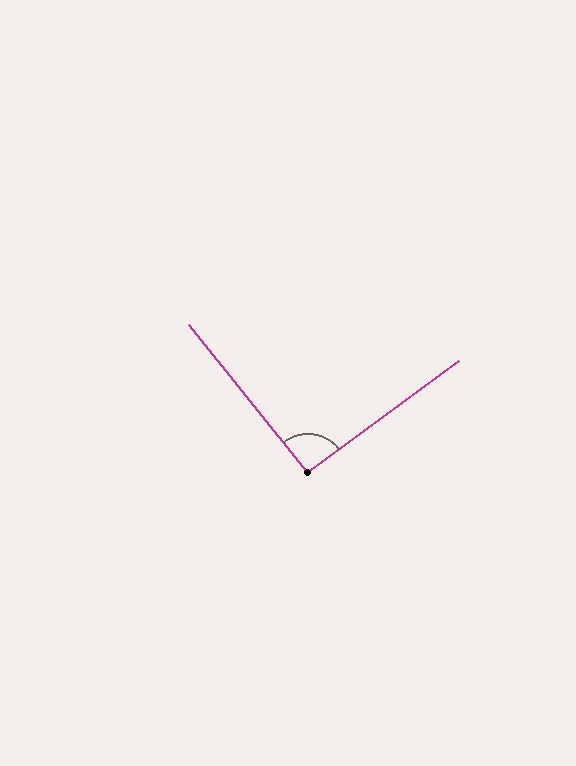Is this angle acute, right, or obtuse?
It is approximately a right angle.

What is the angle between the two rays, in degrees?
Approximately 92 degrees.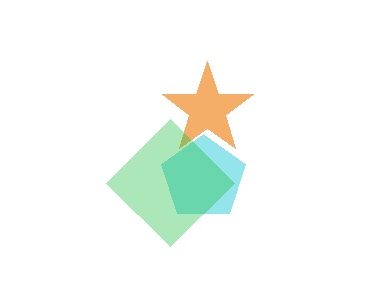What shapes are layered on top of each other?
The layered shapes are: an orange star, a cyan pentagon, a green diamond.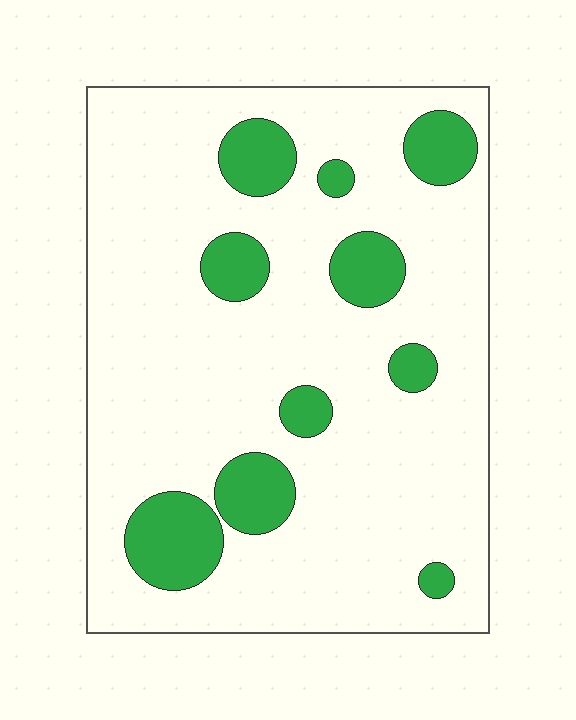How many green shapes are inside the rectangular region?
10.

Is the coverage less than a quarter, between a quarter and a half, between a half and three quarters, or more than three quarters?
Less than a quarter.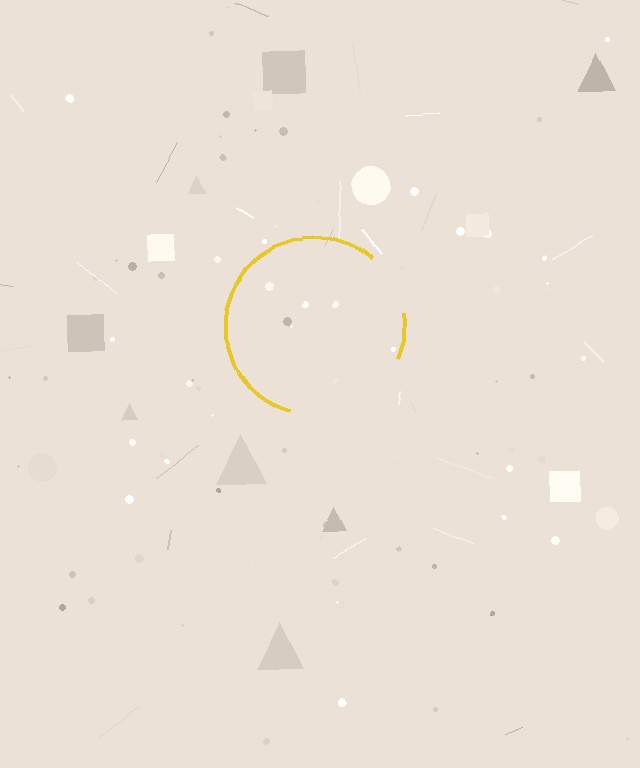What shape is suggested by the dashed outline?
The dashed outline suggests a circle.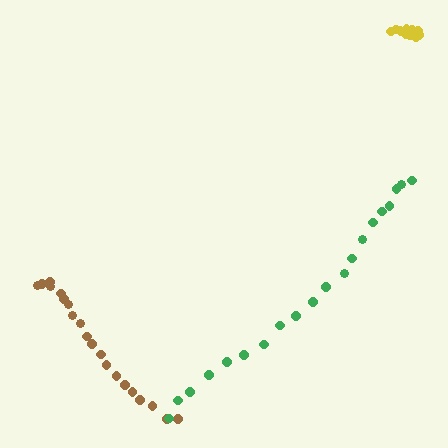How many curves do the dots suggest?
There are 3 distinct paths.